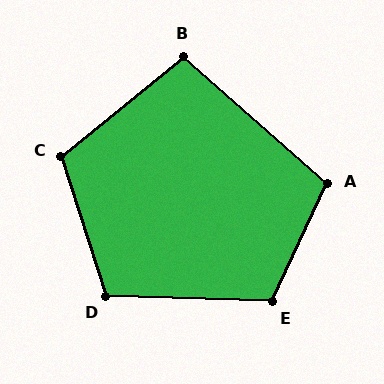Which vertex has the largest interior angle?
E, at approximately 113 degrees.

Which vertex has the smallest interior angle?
B, at approximately 99 degrees.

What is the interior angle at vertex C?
Approximately 112 degrees (obtuse).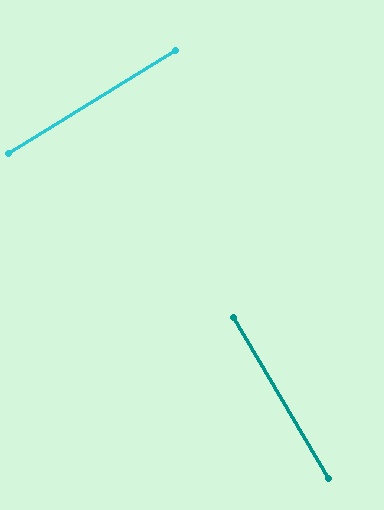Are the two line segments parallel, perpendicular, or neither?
Perpendicular — they meet at approximately 89°.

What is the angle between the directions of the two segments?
Approximately 89 degrees.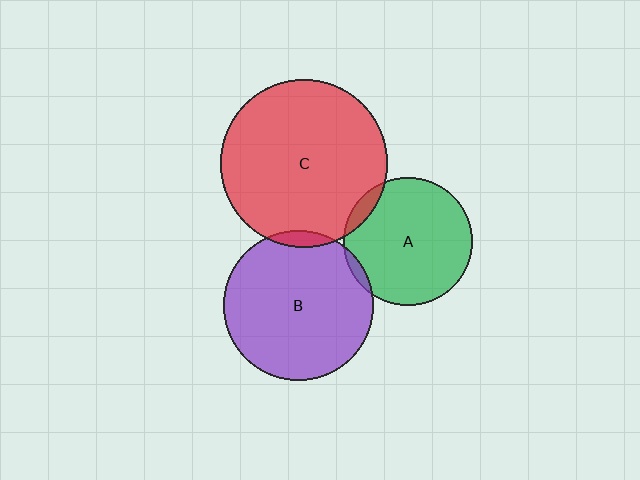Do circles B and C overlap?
Yes.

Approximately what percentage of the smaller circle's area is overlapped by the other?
Approximately 5%.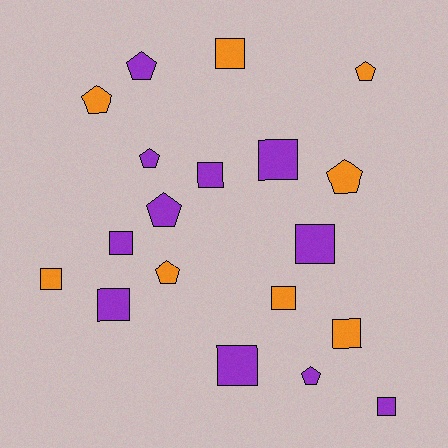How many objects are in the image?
There are 19 objects.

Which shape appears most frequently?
Square, with 11 objects.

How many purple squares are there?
There are 7 purple squares.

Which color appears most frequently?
Purple, with 11 objects.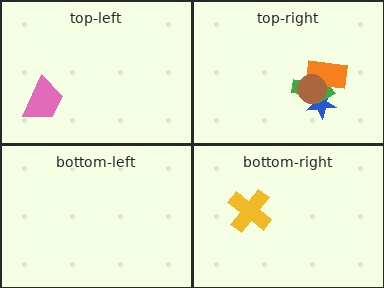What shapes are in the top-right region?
The blue star, the green arrow, the orange rectangle, the brown circle.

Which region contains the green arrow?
The top-right region.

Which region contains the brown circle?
The top-right region.